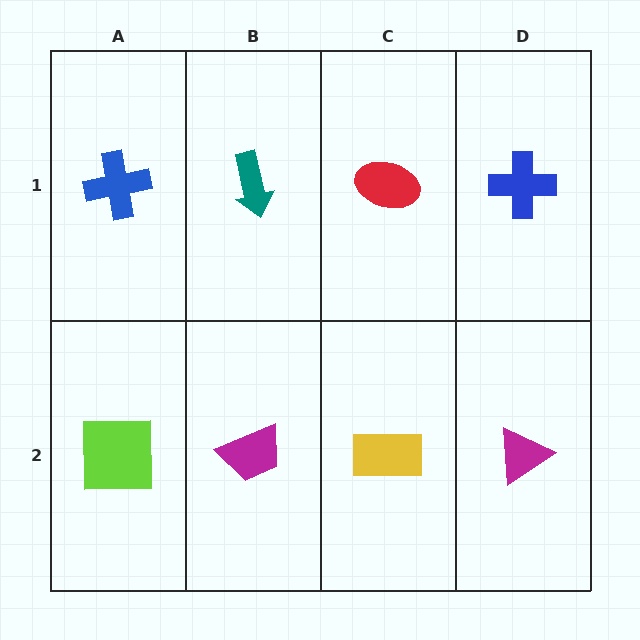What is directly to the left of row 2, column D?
A yellow rectangle.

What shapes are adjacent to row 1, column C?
A yellow rectangle (row 2, column C), a teal arrow (row 1, column B), a blue cross (row 1, column D).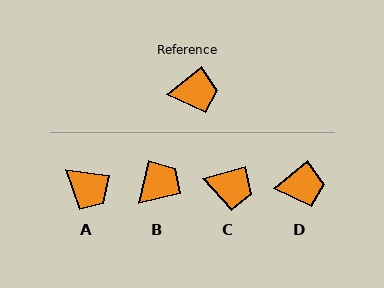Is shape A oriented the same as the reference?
No, it is off by about 47 degrees.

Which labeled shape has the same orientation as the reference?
D.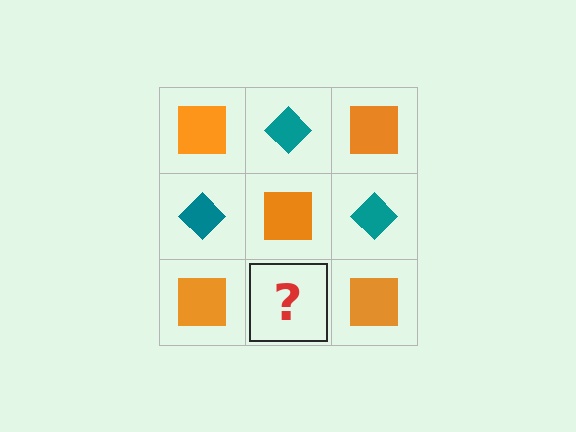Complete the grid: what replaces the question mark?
The question mark should be replaced with a teal diamond.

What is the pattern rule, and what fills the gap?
The rule is that it alternates orange square and teal diamond in a checkerboard pattern. The gap should be filled with a teal diamond.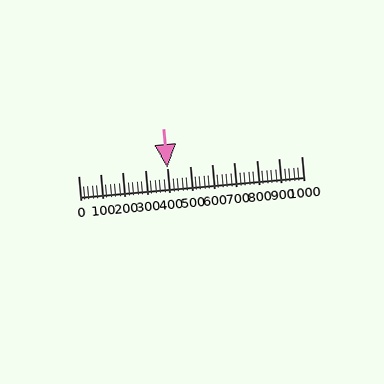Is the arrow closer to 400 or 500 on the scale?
The arrow is closer to 400.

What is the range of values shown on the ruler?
The ruler shows values from 0 to 1000.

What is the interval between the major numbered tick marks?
The major tick marks are spaced 100 units apart.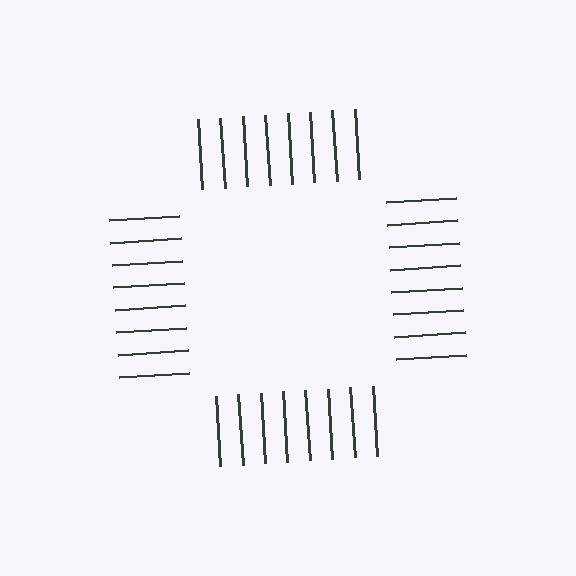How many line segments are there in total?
32 — 8 along each of the 4 edges.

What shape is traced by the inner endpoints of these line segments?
An illusory square — the line segments terminate on its edges but no continuous stroke is drawn.